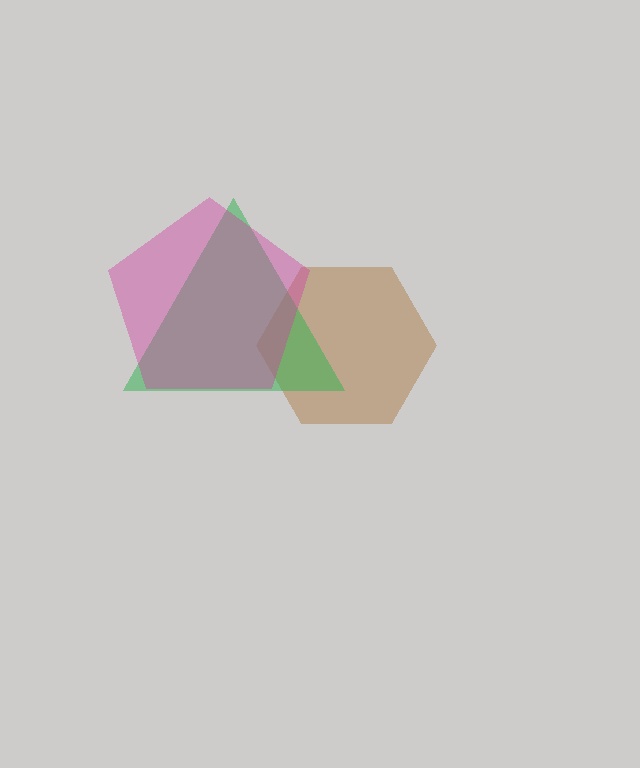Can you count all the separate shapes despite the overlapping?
Yes, there are 3 separate shapes.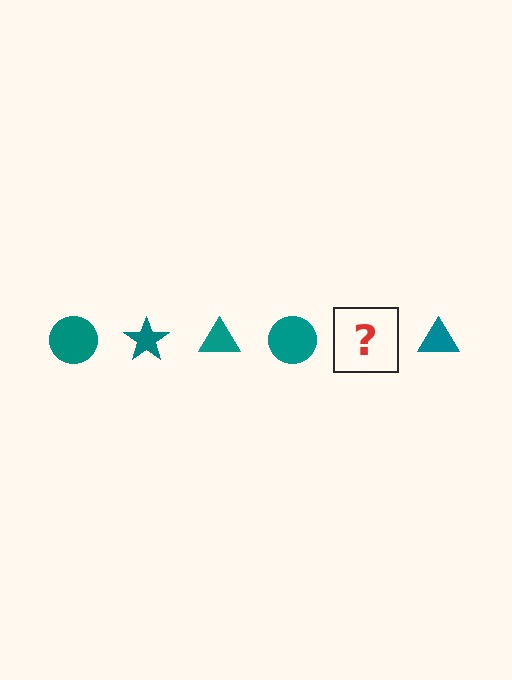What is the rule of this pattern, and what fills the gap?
The rule is that the pattern cycles through circle, star, triangle shapes in teal. The gap should be filled with a teal star.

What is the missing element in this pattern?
The missing element is a teal star.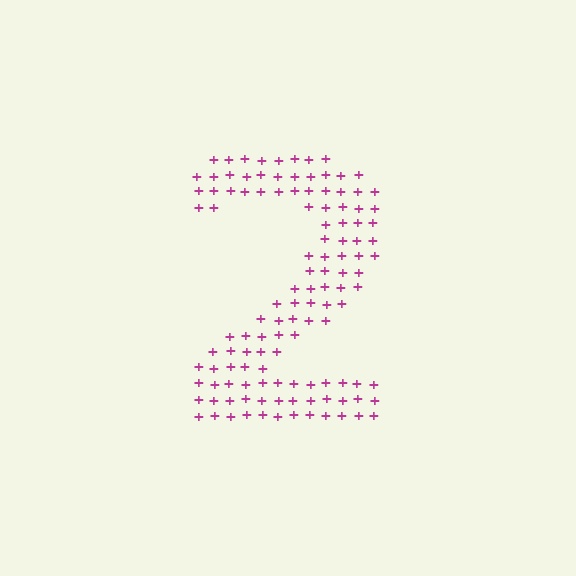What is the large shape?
The large shape is the digit 2.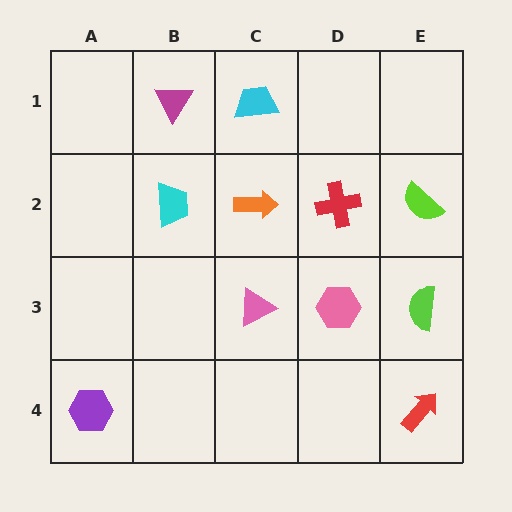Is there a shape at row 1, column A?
No, that cell is empty.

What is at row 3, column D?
A pink hexagon.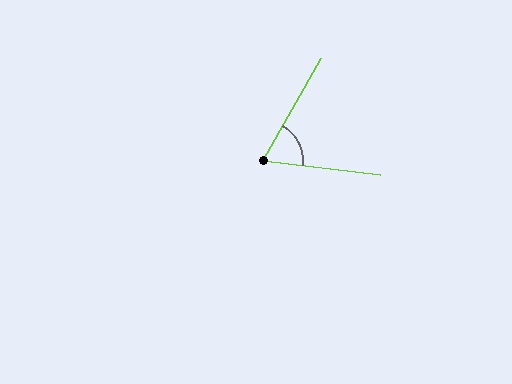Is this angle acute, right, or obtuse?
It is acute.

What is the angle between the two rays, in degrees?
Approximately 67 degrees.